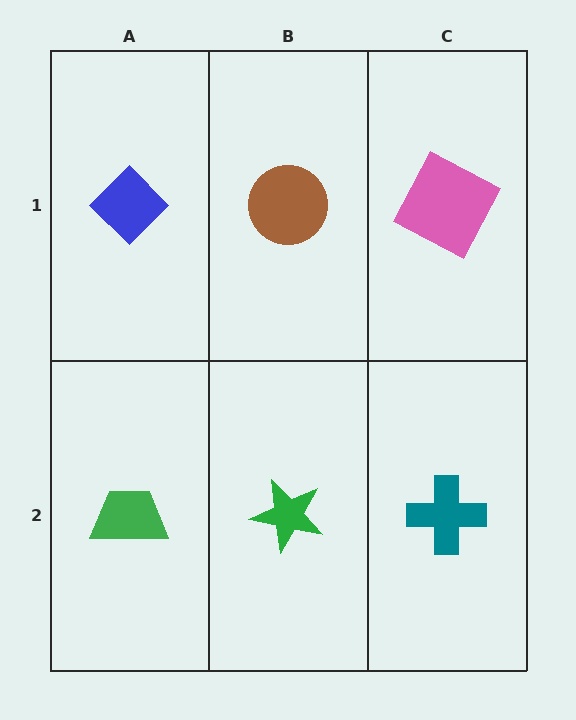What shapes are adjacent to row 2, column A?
A blue diamond (row 1, column A), a green star (row 2, column B).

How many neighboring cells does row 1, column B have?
3.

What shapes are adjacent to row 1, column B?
A green star (row 2, column B), a blue diamond (row 1, column A), a pink square (row 1, column C).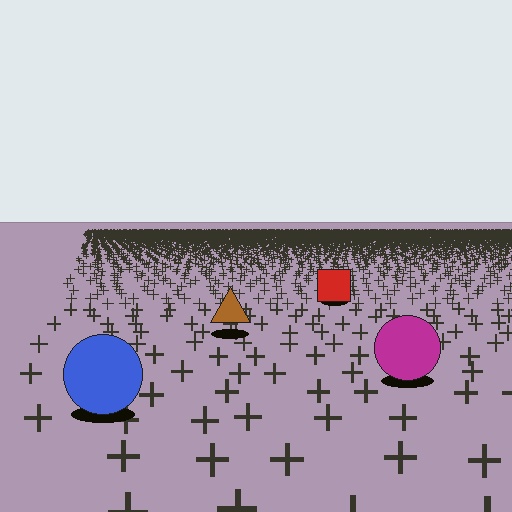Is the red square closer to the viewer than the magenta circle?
No. The magenta circle is closer — you can tell from the texture gradient: the ground texture is coarser near it.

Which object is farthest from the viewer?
The red square is farthest from the viewer. It appears smaller and the ground texture around it is denser.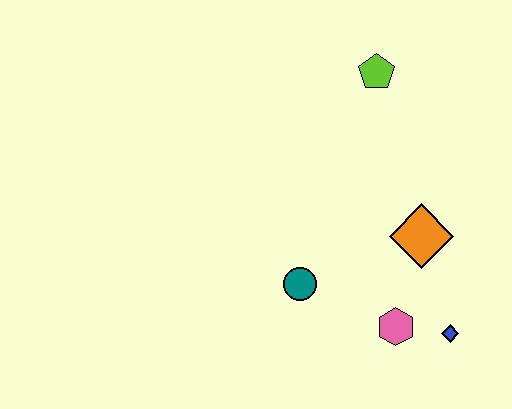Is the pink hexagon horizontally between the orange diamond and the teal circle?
Yes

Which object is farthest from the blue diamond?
The lime pentagon is farthest from the blue diamond.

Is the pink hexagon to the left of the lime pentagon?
No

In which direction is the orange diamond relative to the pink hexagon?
The orange diamond is above the pink hexagon.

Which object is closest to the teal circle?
The pink hexagon is closest to the teal circle.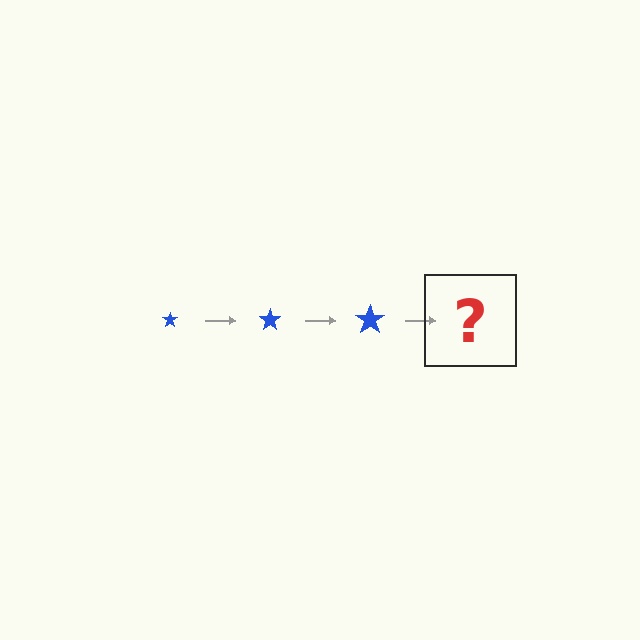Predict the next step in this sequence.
The next step is a blue star, larger than the previous one.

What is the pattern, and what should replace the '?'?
The pattern is that the star gets progressively larger each step. The '?' should be a blue star, larger than the previous one.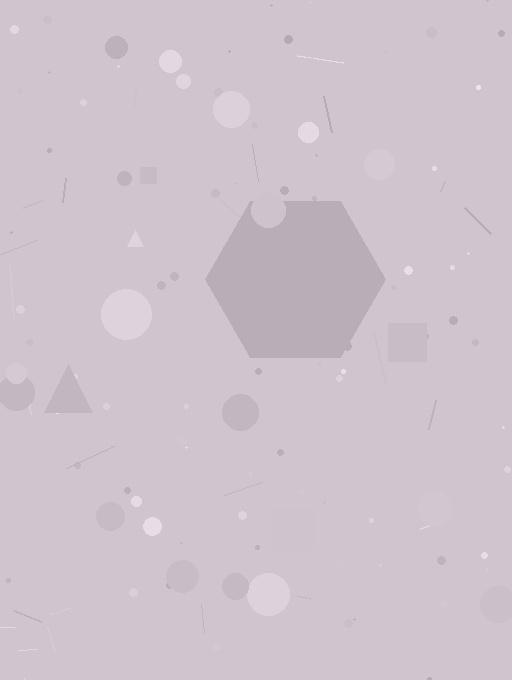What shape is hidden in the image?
A hexagon is hidden in the image.